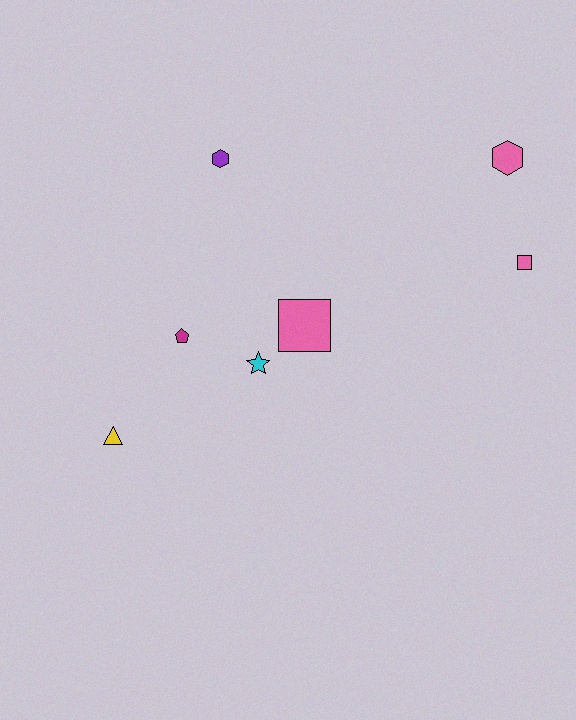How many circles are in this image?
There are no circles.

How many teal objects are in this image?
There are no teal objects.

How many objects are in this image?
There are 7 objects.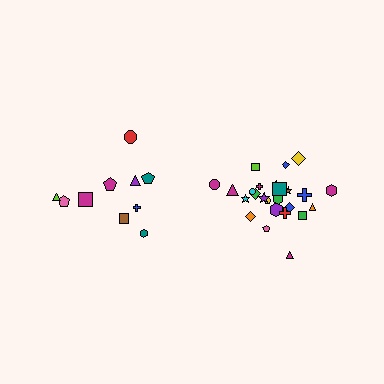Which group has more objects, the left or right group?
The right group.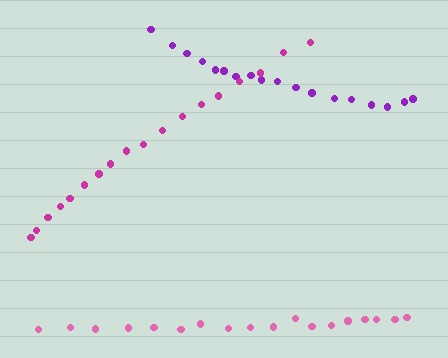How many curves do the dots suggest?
There are 3 distinct paths.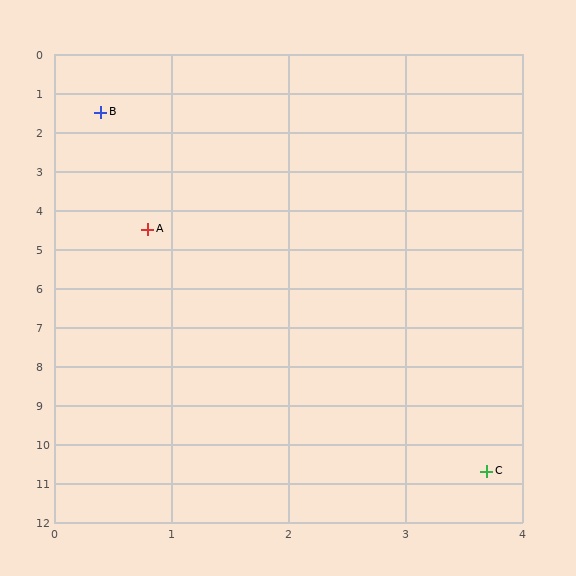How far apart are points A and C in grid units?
Points A and C are about 6.8 grid units apart.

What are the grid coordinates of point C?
Point C is at approximately (3.7, 10.7).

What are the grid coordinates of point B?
Point B is at approximately (0.4, 1.5).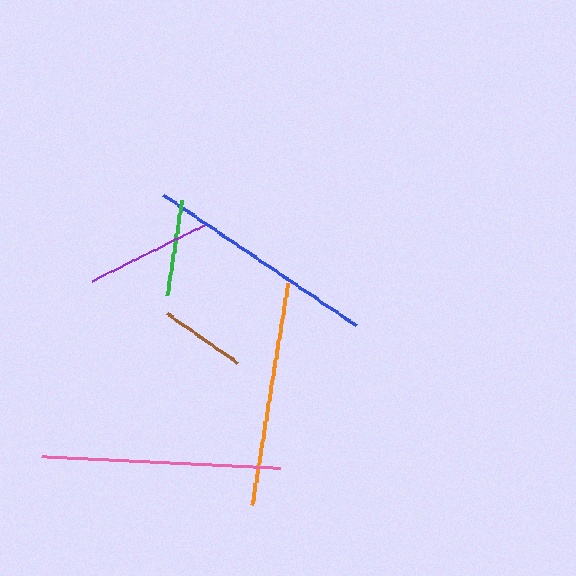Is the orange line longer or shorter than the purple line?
The orange line is longer than the purple line.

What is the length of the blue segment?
The blue segment is approximately 233 pixels long.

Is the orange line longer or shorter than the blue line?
The blue line is longer than the orange line.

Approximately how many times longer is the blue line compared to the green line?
The blue line is approximately 2.4 times the length of the green line.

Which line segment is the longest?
The pink line is the longest at approximately 240 pixels.